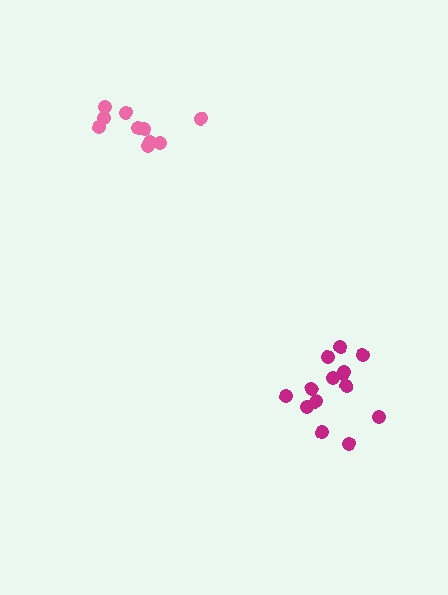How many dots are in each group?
Group 1: 14 dots, Group 2: 10 dots (24 total).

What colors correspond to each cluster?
The clusters are colored: magenta, pink.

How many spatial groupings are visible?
There are 2 spatial groupings.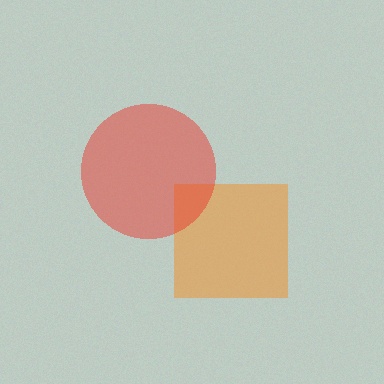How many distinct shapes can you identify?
There are 2 distinct shapes: an orange square, a red circle.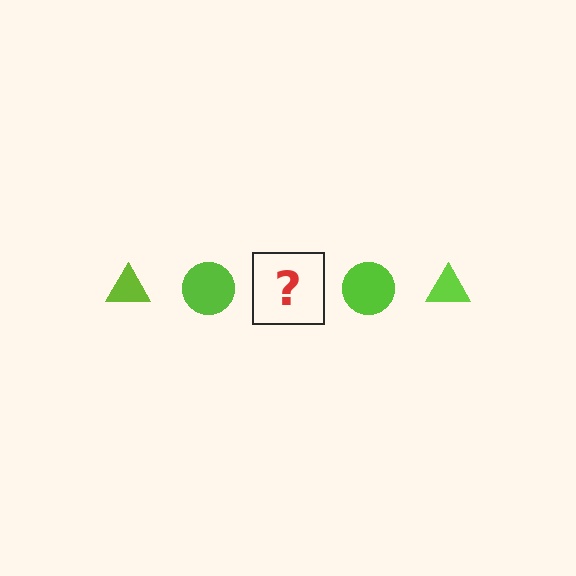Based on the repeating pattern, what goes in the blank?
The blank should be a lime triangle.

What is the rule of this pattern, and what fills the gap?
The rule is that the pattern cycles through triangle, circle shapes in lime. The gap should be filled with a lime triangle.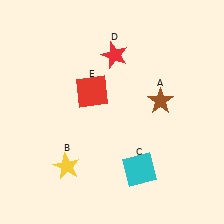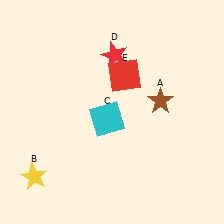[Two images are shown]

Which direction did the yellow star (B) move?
The yellow star (B) moved left.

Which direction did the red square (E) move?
The red square (E) moved right.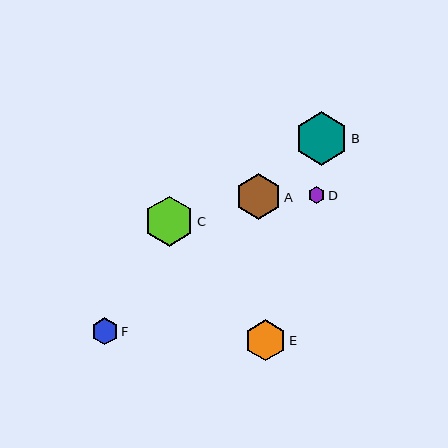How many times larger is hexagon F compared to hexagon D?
Hexagon F is approximately 1.6 times the size of hexagon D.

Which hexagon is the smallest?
Hexagon D is the smallest with a size of approximately 17 pixels.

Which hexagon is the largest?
Hexagon B is the largest with a size of approximately 53 pixels.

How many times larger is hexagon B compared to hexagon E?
Hexagon B is approximately 1.3 times the size of hexagon E.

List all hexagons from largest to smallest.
From largest to smallest: B, C, A, E, F, D.